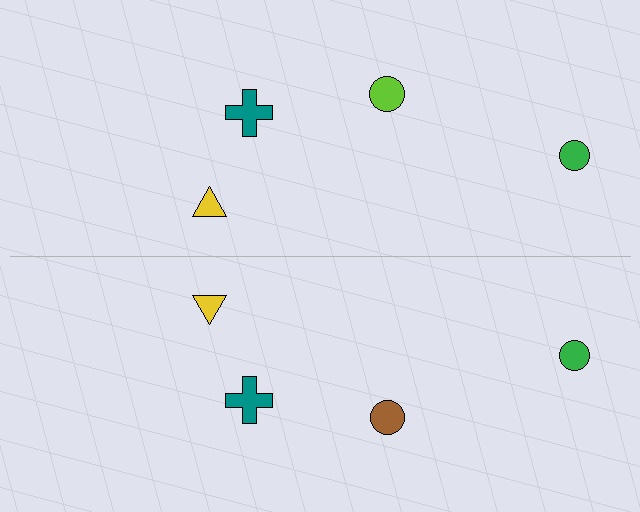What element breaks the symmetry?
The brown circle on the bottom side breaks the symmetry — its mirror counterpart is lime.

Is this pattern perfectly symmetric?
No, the pattern is not perfectly symmetric. The brown circle on the bottom side breaks the symmetry — its mirror counterpart is lime.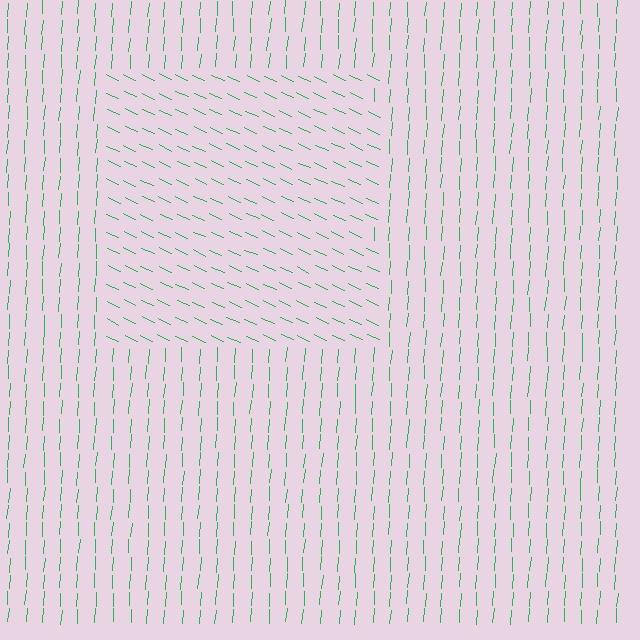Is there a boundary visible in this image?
Yes, there is a texture boundary formed by a change in line orientation.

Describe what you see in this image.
The image is filled with small green line segments. A rectangle region in the image has lines oriented differently from the surrounding lines, creating a visible texture boundary.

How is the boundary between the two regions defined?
The boundary is defined purely by a change in line orientation (approximately 69 degrees difference). All lines are the same color and thickness.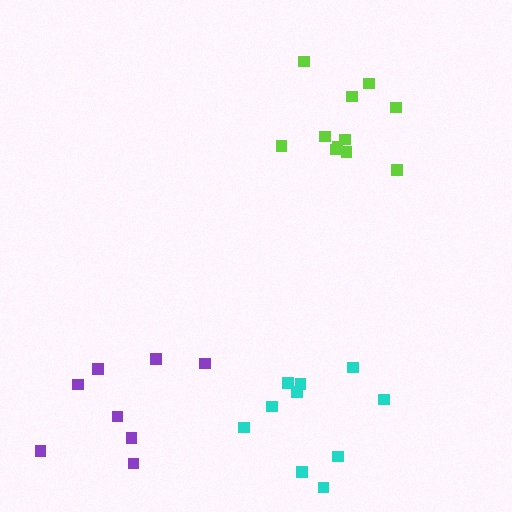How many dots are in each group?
Group 1: 10 dots, Group 2: 8 dots, Group 3: 11 dots (29 total).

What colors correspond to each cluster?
The clusters are colored: cyan, purple, lime.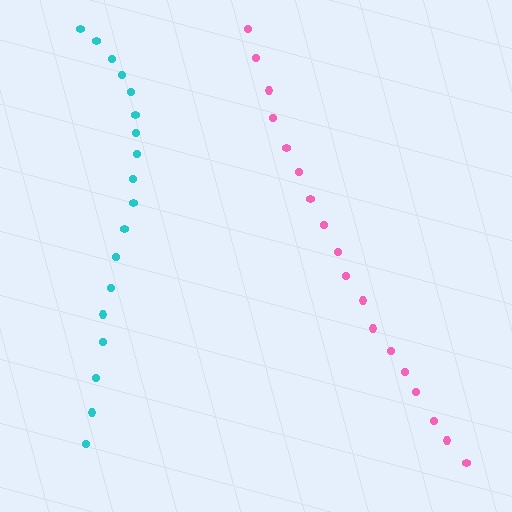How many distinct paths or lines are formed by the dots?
There are 2 distinct paths.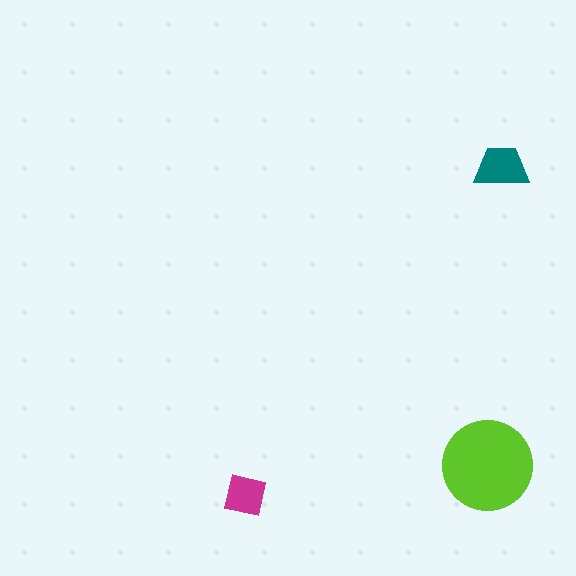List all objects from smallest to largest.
The magenta square, the teal trapezoid, the lime circle.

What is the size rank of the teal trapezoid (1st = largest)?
2nd.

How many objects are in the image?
There are 3 objects in the image.